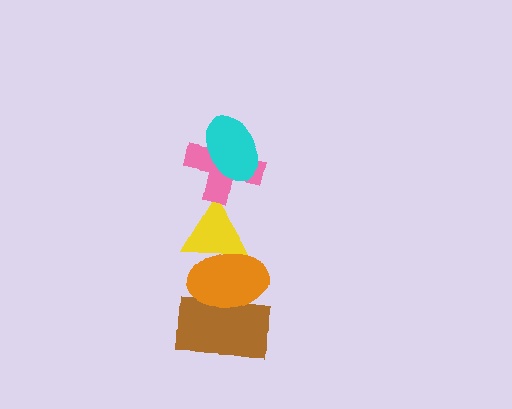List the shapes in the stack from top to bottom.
From top to bottom: the cyan ellipse, the pink cross, the yellow triangle, the orange ellipse, the brown rectangle.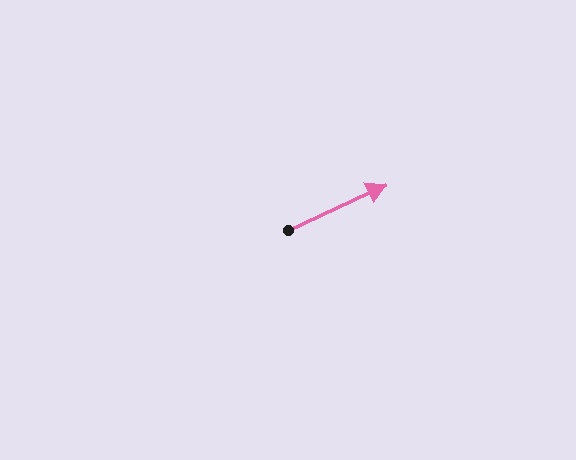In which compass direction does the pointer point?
Northeast.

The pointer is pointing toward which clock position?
Roughly 2 o'clock.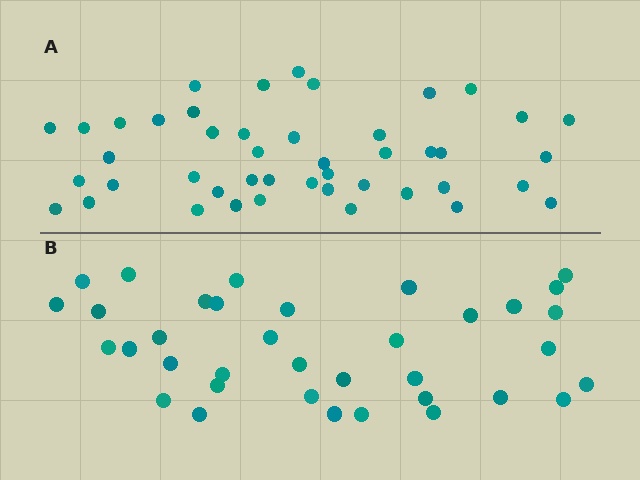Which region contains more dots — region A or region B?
Region A (the top region) has more dots.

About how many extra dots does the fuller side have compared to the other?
Region A has roughly 8 or so more dots than region B.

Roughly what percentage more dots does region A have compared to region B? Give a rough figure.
About 25% more.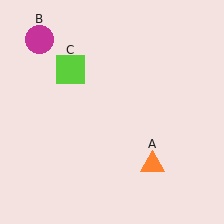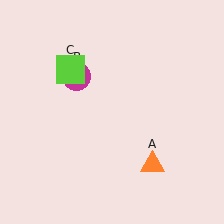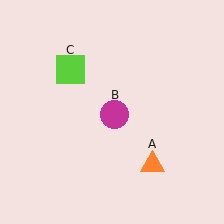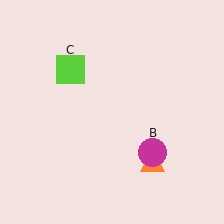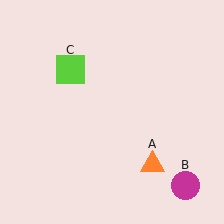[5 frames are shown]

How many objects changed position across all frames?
1 object changed position: magenta circle (object B).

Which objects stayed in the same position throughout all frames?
Orange triangle (object A) and lime square (object C) remained stationary.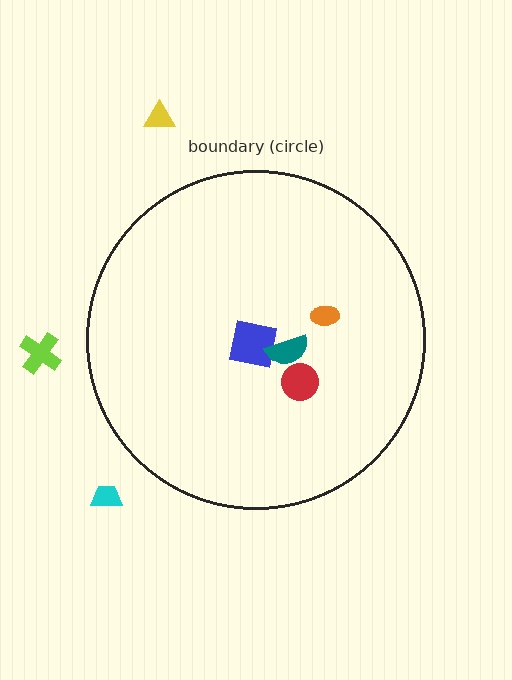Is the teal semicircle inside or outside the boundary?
Inside.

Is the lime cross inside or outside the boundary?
Outside.